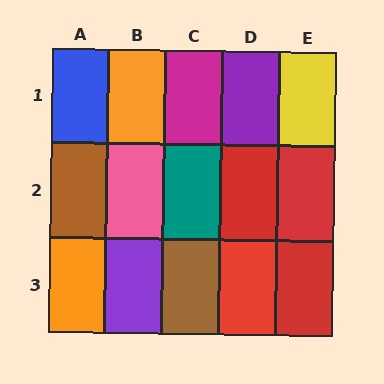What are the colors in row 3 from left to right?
Orange, purple, brown, red, red.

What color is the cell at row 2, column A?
Brown.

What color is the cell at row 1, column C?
Magenta.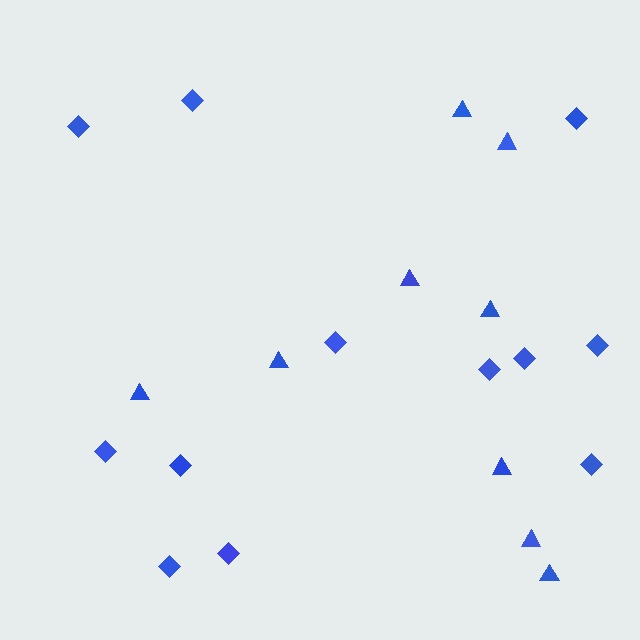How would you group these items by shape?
There are 2 groups: one group of diamonds (12) and one group of triangles (9).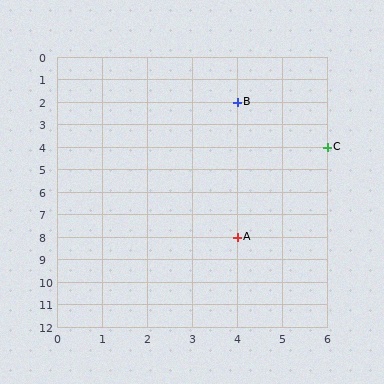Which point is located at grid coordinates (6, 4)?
Point C is at (6, 4).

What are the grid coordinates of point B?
Point B is at grid coordinates (4, 2).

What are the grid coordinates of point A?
Point A is at grid coordinates (4, 8).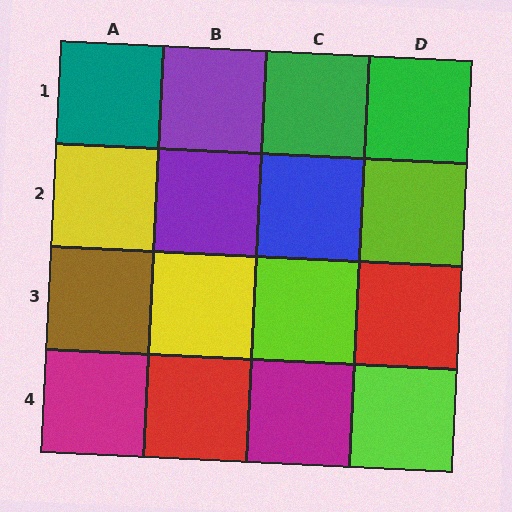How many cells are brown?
1 cell is brown.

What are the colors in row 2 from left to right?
Yellow, purple, blue, lime.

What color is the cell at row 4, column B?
Red.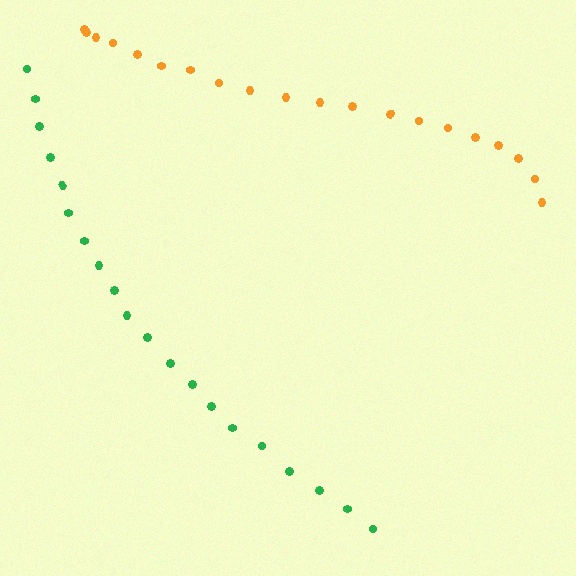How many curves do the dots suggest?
There are 2 distinct paths.